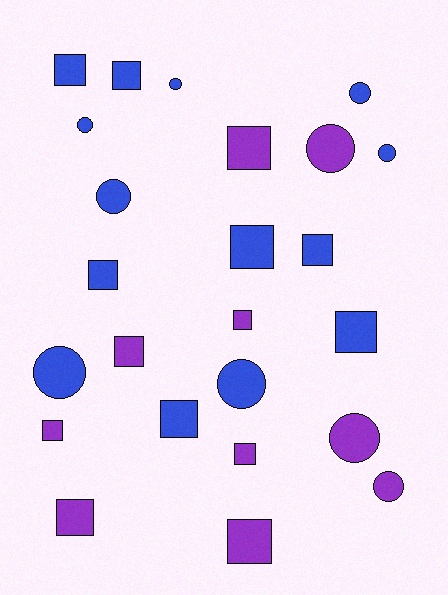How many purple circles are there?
There are 3 purple circles.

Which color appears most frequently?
Blue, with 14 objects.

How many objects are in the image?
There are 24 objects.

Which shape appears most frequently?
Square, with 14 objects.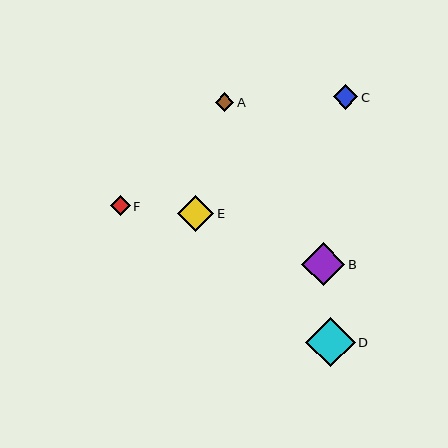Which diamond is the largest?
Diamond D is the largest with a size of approximately 49 pixels.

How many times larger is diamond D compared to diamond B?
Diamond D is approximately 1.1 times the size of diamond B.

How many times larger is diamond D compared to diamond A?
Diamond D is approximately 2.7 times the size of diamond A.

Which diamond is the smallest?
Diamond A is the smallest with a size of approximately 18 pixels.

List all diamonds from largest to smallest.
From largest to smallest: D, B, E, C, F, A.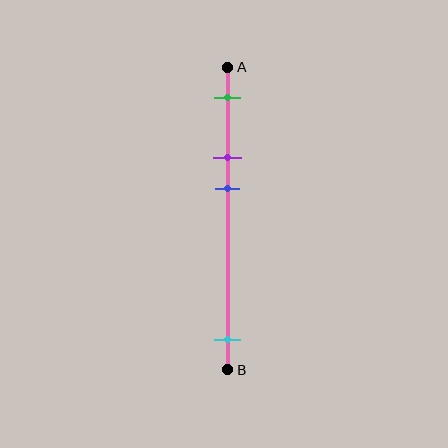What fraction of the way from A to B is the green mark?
The green mark is approximately 10% (0.1) of the way from A to B.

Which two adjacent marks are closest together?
The purple and blue marks are the closest adjacent pair.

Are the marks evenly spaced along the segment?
No, the marks are not evenly spaced.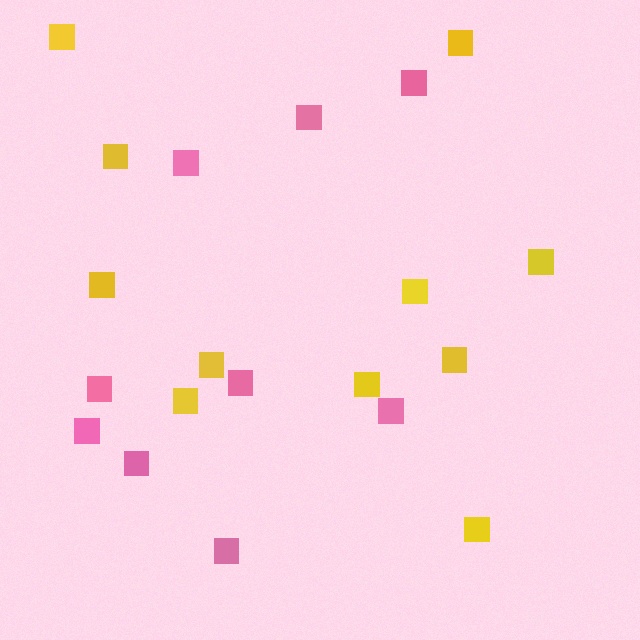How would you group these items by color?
There are 2 groups: one group of pink squares (9) and one group of yellow squares (11).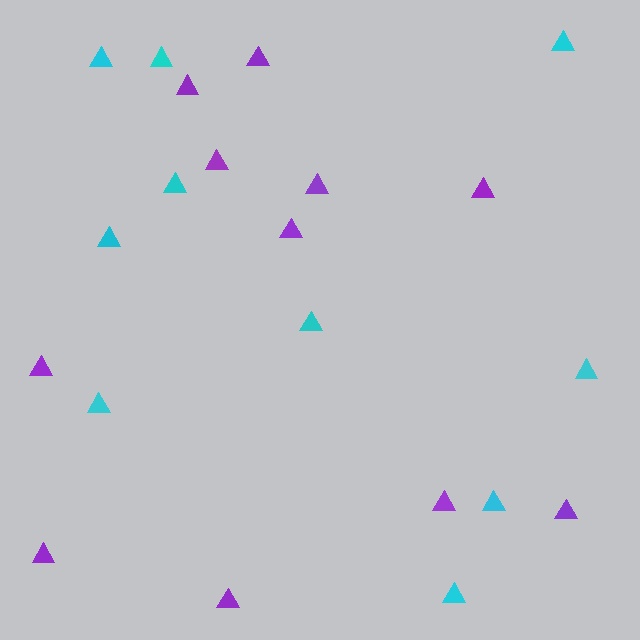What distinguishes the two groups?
There are 2 groups: one group of cyan triangles (10) and one group of purple triangles (11).